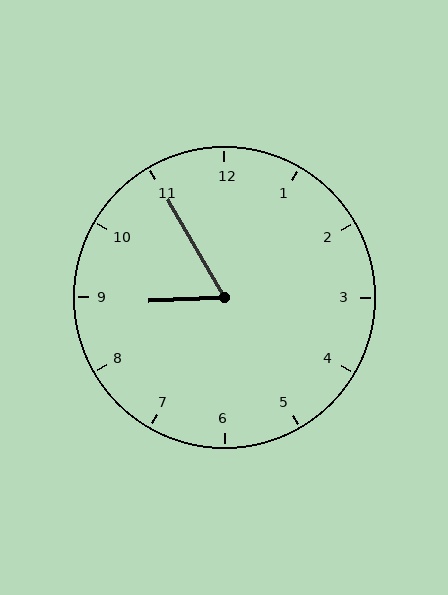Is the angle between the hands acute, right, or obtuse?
It is acute.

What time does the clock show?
8:55.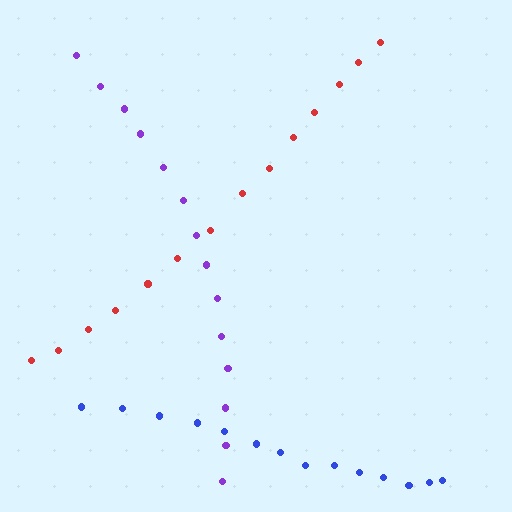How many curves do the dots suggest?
There are 3 distinct paths.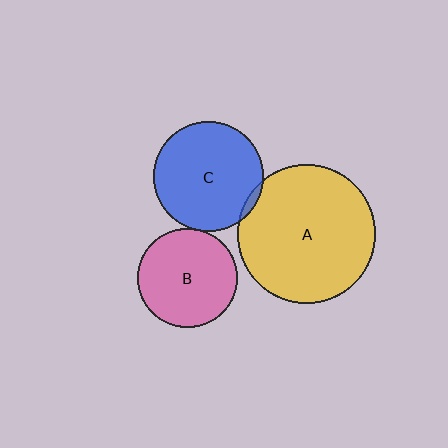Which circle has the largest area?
Circle A (yellow).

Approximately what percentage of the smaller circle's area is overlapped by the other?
Approximately 5%.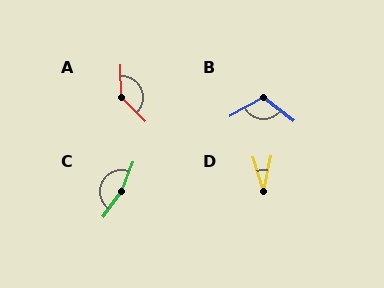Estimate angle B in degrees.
Approximately 113 degrees.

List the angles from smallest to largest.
D (30°), B (113°), A (135°), C (164°).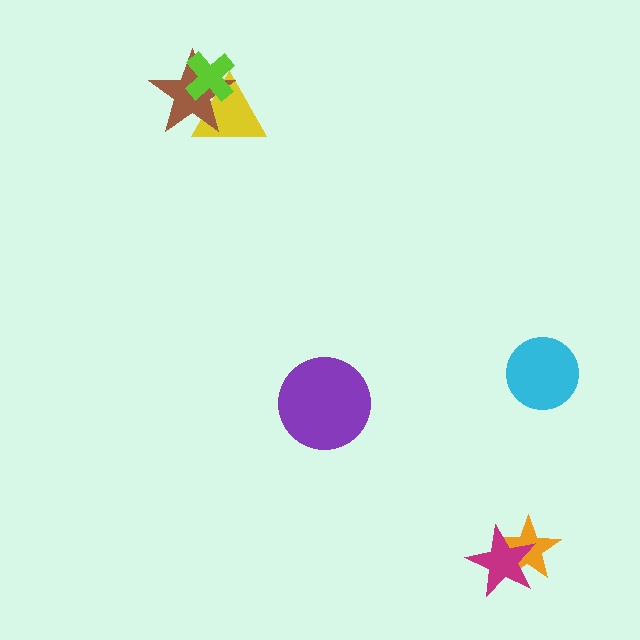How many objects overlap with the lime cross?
2 objects overlap with the lime cross.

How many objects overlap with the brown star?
2 objects overlap with the brown star.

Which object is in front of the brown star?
The lime cross is in front of the brown star.